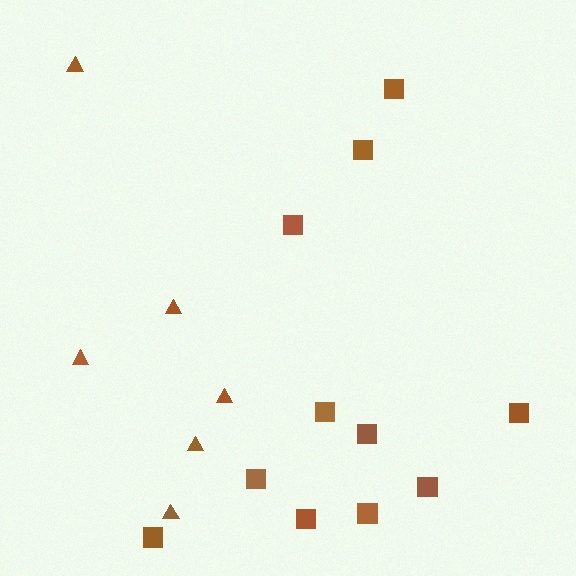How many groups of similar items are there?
There are 2 groups: one group of squares (11) and one group of triangles (6).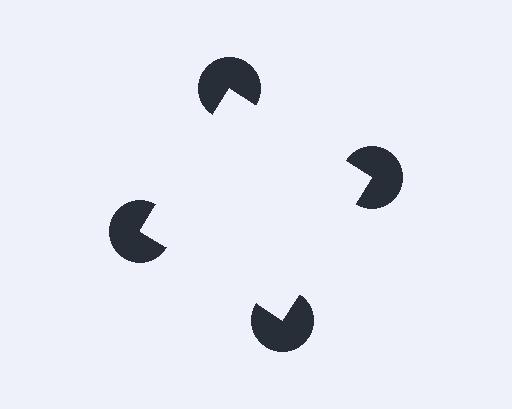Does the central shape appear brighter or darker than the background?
It typically appears slightly brighter than the background, even though no actual brightness change is drawn.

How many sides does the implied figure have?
4 sides.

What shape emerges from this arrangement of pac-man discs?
An illusory square — its edges are inferred from the aligned wedge cuts in the pac-man discs, not physically drawn.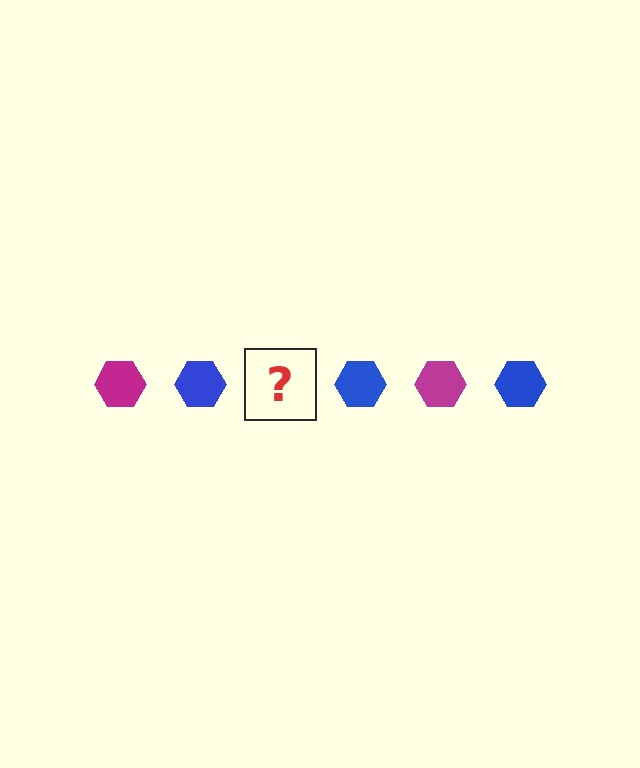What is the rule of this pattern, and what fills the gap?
The rule is that the pattern cycles through magenta, blue hexagons. The gap should be filled with a magenta hexagon.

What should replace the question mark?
The question mark should be replaced with a magenta hexagon.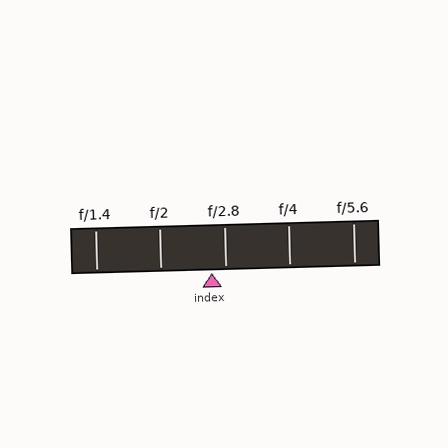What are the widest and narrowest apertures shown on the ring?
The widest aperture shown is f/1.4 and the narrowest is f/5.6.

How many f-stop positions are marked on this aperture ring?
There are 5 f-stop positions marked.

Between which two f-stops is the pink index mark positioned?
The index mark is between f/2 and f/2.8.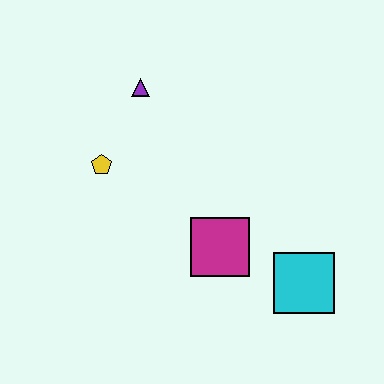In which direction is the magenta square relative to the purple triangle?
The magenta square is below the purple triangle.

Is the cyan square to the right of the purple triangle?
Yes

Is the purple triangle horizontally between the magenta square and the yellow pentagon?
Yes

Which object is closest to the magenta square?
The cyan square is closest to the magenta square.